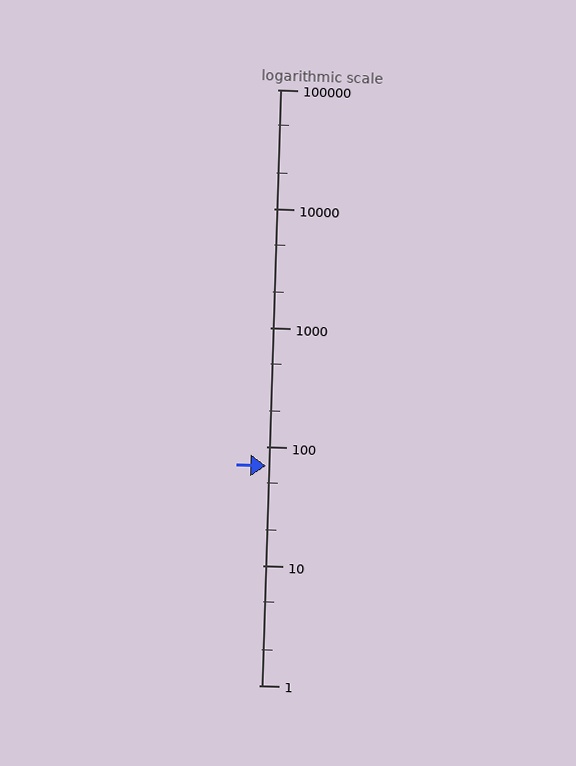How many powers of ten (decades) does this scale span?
The scale spans 5 decades, from 1 to 100000.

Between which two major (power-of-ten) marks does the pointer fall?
The pointer is between 10 and 100.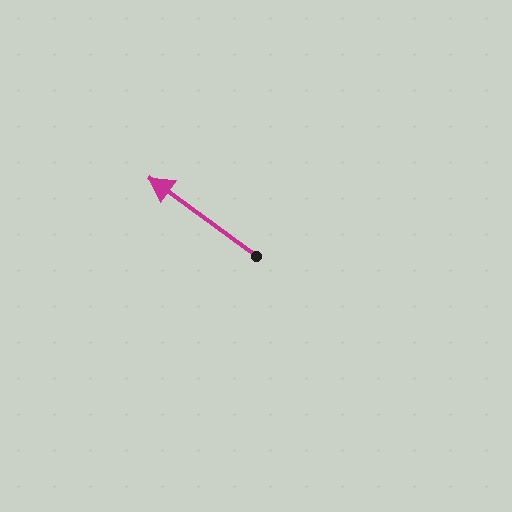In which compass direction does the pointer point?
Northwest.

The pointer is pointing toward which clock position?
Roughly 10 o'clock.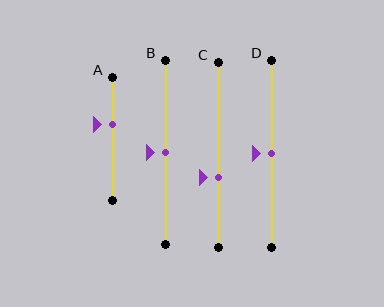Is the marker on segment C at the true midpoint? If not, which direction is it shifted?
No, the marker on segment C is shifted downward by about 12% of the segment length.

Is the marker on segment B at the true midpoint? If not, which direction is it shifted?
Yes, the marker on segment B is at the true midpoint.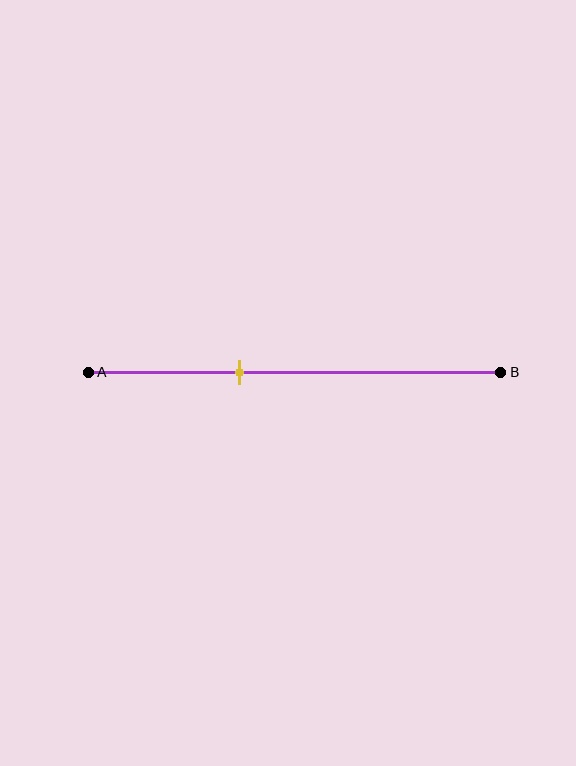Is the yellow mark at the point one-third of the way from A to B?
No, the mark is at about 35% from A, not at the 33% one-third point.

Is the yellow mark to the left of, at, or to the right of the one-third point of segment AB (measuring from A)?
The yellow mark is to the right of the one-third point of segment AB.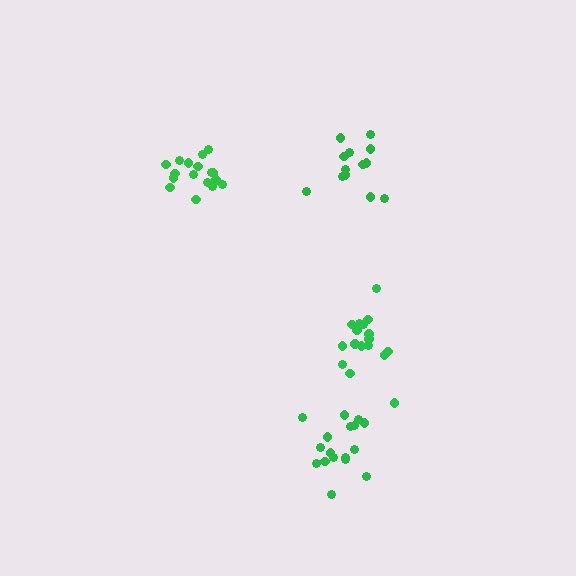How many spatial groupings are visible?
There are 4 spatial groupings.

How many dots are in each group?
Group 1: 17 dots, Group 2: 13 dots, Group 3: 18 dots, Group 4: 17 dots (65 total).